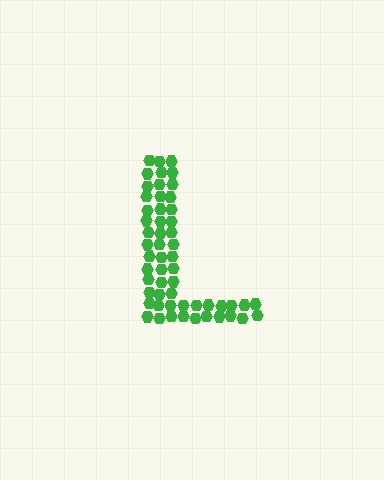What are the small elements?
The small elements are hexagons.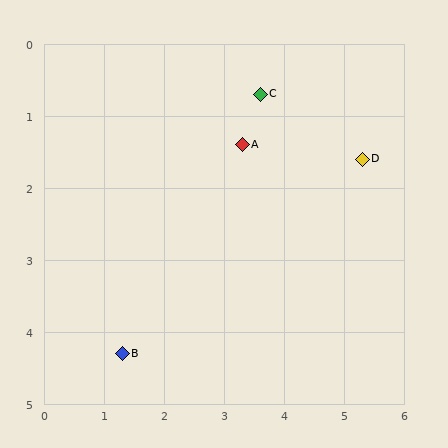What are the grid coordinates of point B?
Point B is at approximately (1.3, 4.3).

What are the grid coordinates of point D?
Point D is at approximately (5.3, 1.6).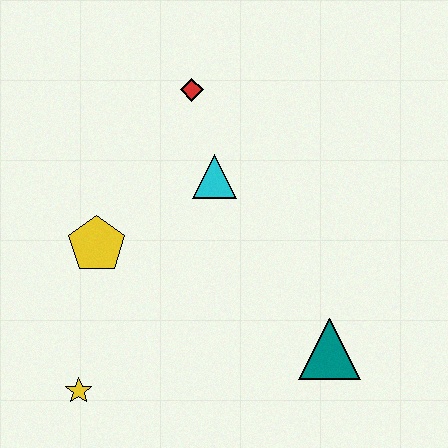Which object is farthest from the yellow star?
The red diamond is farthest from the yellow star.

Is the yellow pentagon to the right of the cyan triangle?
No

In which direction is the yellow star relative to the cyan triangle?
The yellow star is below the cyan triangle.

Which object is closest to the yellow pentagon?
The cyan triangle is closest to the yellow pentagon.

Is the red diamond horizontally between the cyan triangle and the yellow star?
Yes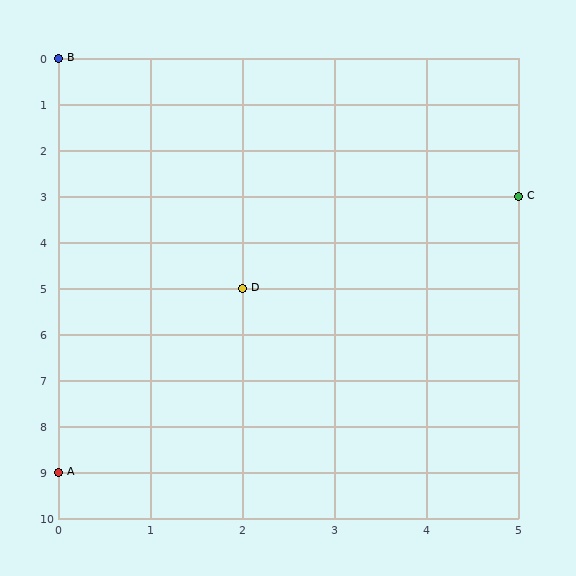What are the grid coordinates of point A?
Point A is at grid coordinates (0, 9).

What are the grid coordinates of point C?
Point C is at grid coordinates (5, 3).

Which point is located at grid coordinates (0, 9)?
Point A is at (0, 9).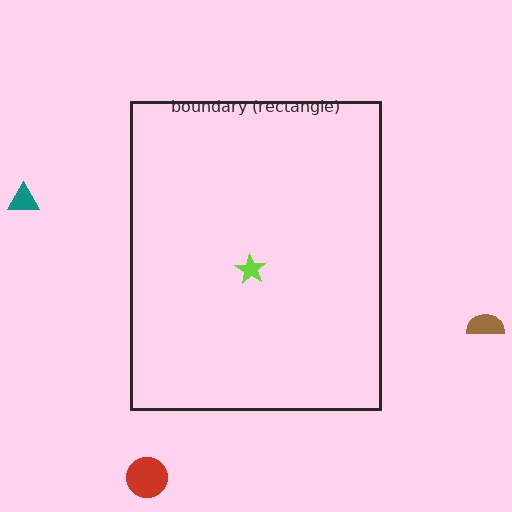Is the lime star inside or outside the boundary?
Inside.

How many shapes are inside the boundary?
1 inside, 3 outside.